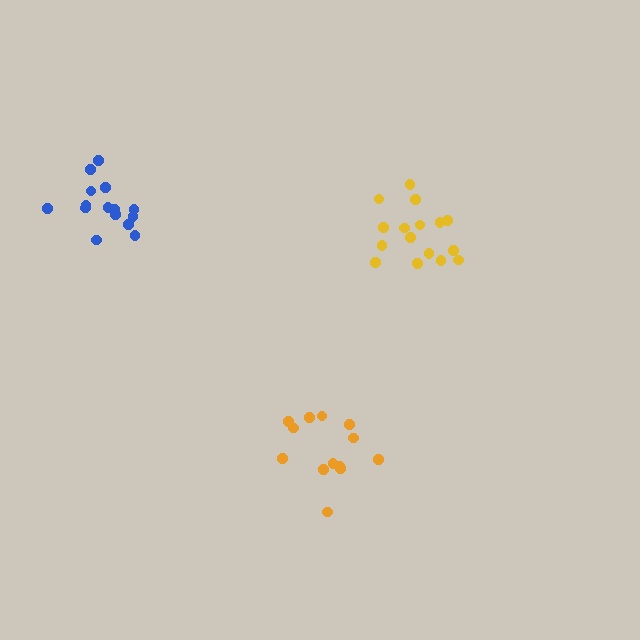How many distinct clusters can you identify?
There are 3 distinct clusters.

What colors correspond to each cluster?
The clusters are colored: orange, yellow, blue.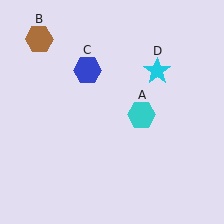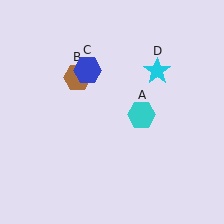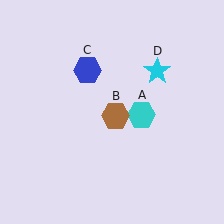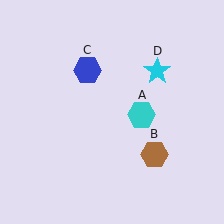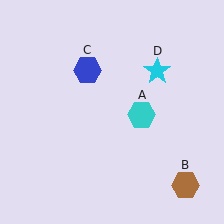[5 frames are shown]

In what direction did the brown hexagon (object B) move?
The brown hexagon (object B) moved down and to the right.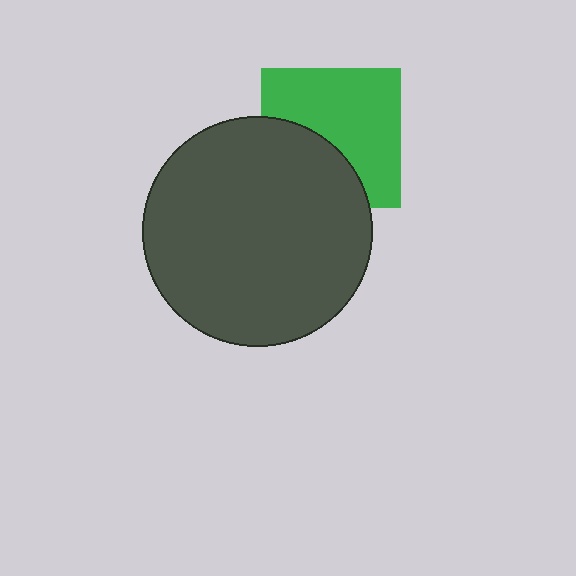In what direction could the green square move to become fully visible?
The green square could move up. That would shift it out from behind the dark gray circle entirely.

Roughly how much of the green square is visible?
About half of it is visible (roughly 62%).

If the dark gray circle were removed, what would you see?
You would see the complete green square.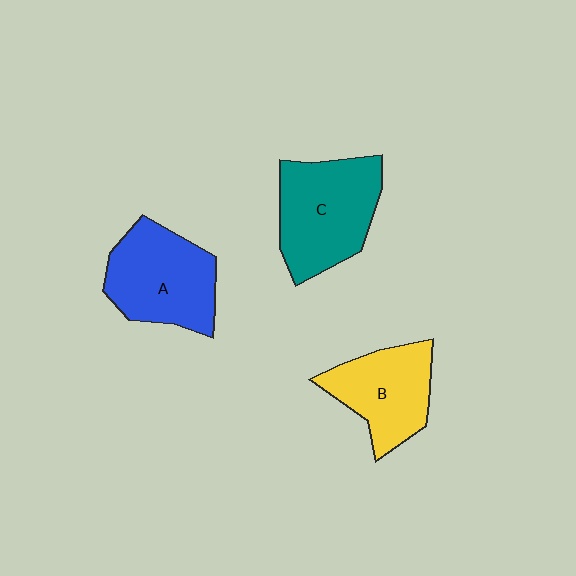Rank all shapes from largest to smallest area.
From largest to smallest: C (teal), A (blue), B (yellow).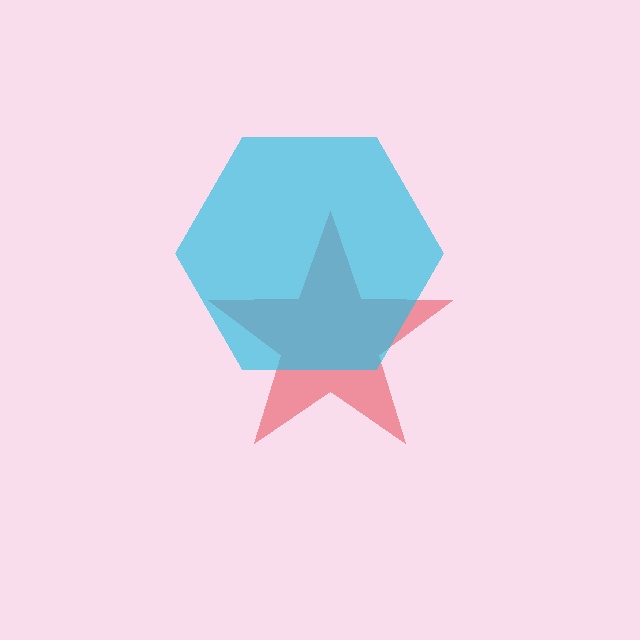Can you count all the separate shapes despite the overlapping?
Yes, there are 2 separate shapes.